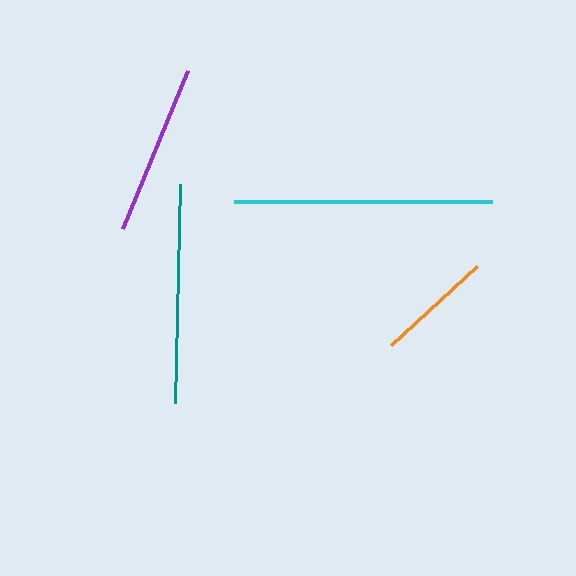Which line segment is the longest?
The cyan line is the longest at approximately 258 pixels.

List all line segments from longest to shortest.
From longest to shortest: cyan, teal, purple, orange.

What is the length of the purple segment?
The purple segment is approximately 171 pixels long.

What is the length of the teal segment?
The teal segment is approximately 219 pixels long.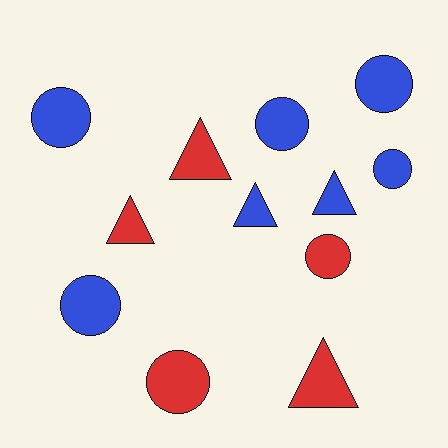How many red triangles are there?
There are 3 red triangles.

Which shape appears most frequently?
Circle, with 7 objects.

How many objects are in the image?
There are 12 objects.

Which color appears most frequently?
Blue, with 7 objects.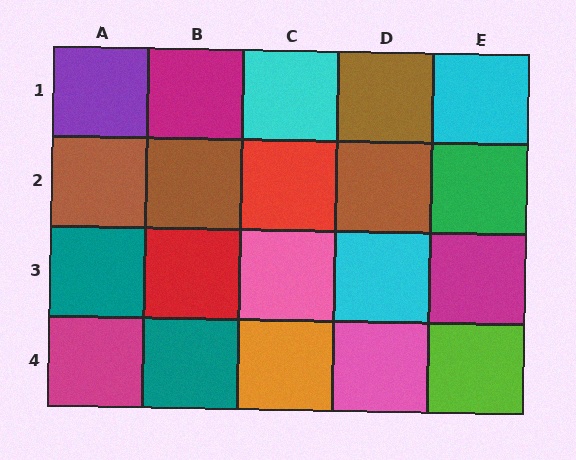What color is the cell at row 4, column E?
Lime.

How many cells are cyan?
3 cells are cyan.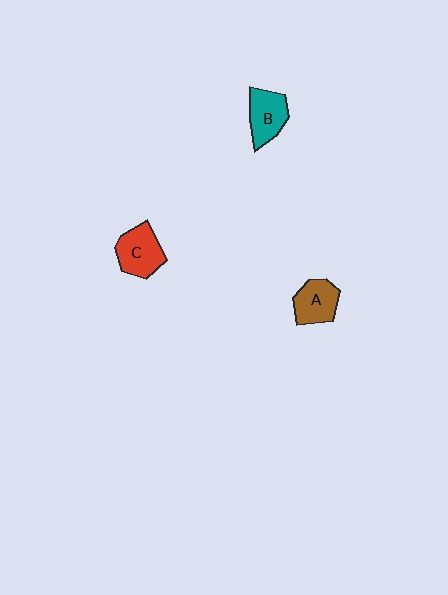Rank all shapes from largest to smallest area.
From largest to smallest: C (red), B (teal), A (brown).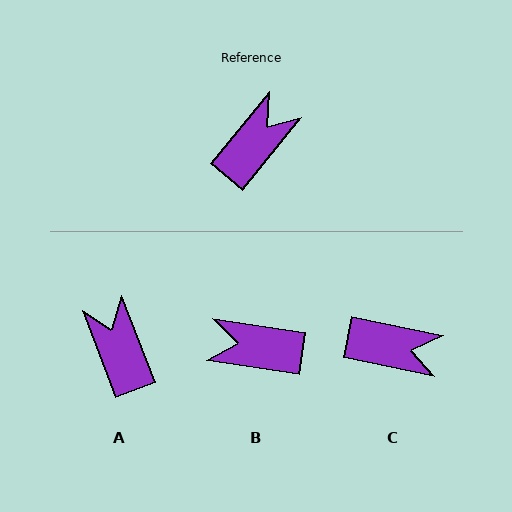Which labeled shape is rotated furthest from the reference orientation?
B, about 121 degrees away.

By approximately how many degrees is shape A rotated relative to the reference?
Approximately 60 degrees counter-clockwise.